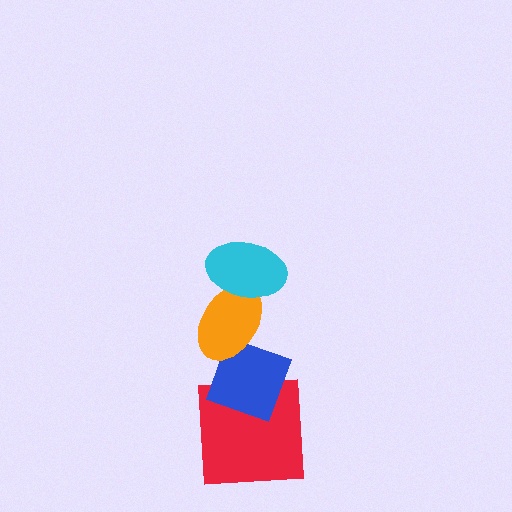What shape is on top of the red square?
The blue diamond is on top of the red square.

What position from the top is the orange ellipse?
The orange ellipse is 2nd from the top.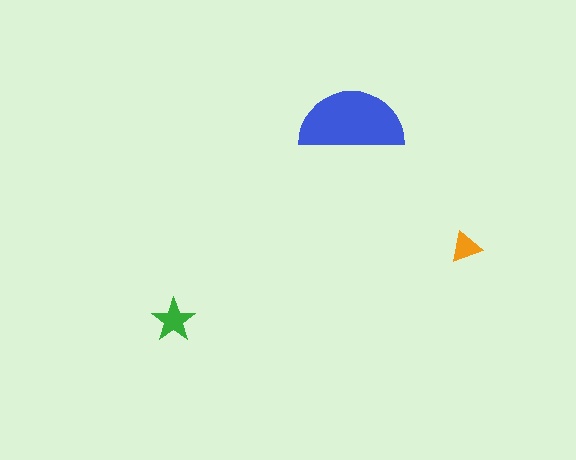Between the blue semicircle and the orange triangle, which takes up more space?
The blue semicircle.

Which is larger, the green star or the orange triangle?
The green star.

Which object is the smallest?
The orange triangle.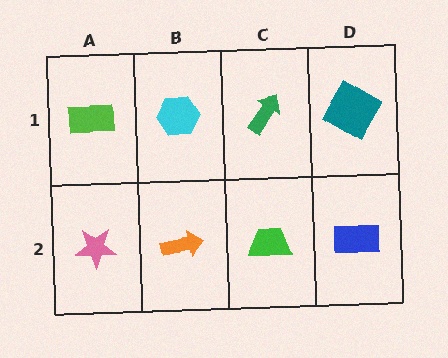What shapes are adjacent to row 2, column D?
A teal square (row 1, column D), a green trapezoid (row 2, column C).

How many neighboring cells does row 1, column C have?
3.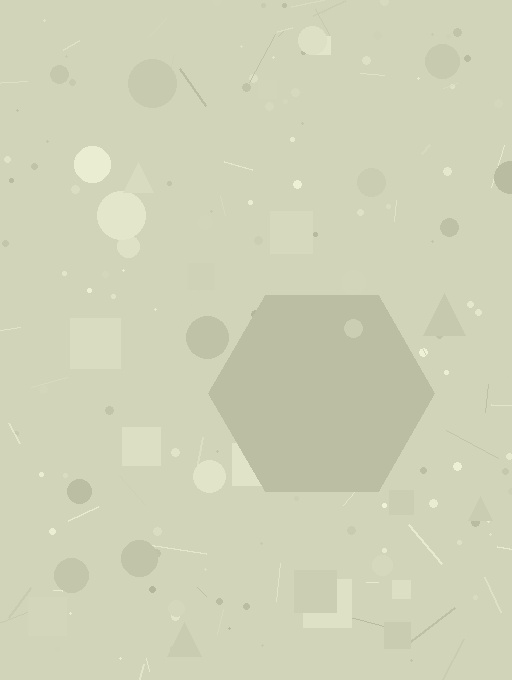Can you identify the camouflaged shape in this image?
The camouflaged shape is a hexagon.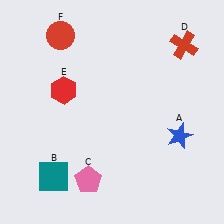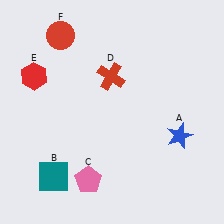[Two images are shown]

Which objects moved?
The objects that moved are: the red cross (D), the red hexagon (E).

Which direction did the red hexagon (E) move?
The red hexagon (E) moved left.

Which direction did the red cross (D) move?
The red cross (D) moved left.